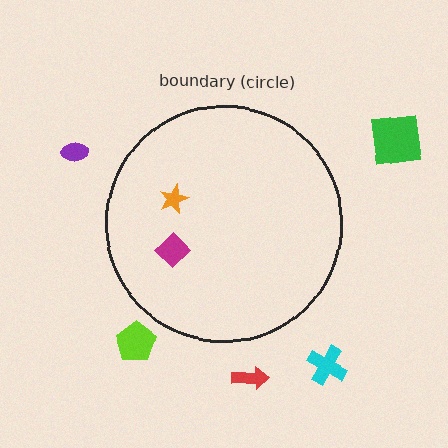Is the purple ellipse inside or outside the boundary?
Outside.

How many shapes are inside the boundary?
2 inside, 5 outside.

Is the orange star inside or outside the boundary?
Inside.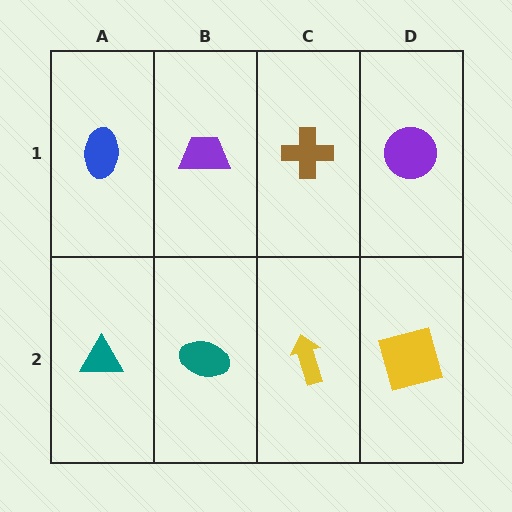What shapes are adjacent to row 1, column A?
A teal triangle (row 2, column A), a purple trapezoid (row 1, column B).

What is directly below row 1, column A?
A teal triangle.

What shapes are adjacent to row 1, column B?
A teal ellipse (row 2, column B), a blue ellipse (row 1, column A), a brown cross (row 1, column C).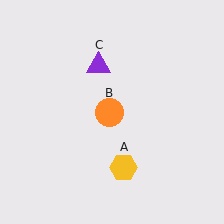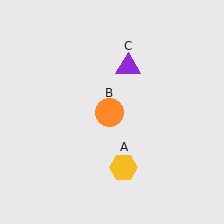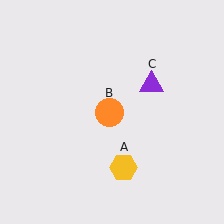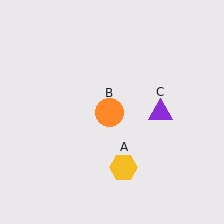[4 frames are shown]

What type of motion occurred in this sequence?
The purple triangle (object C) rotated clockwise around the center of the scene.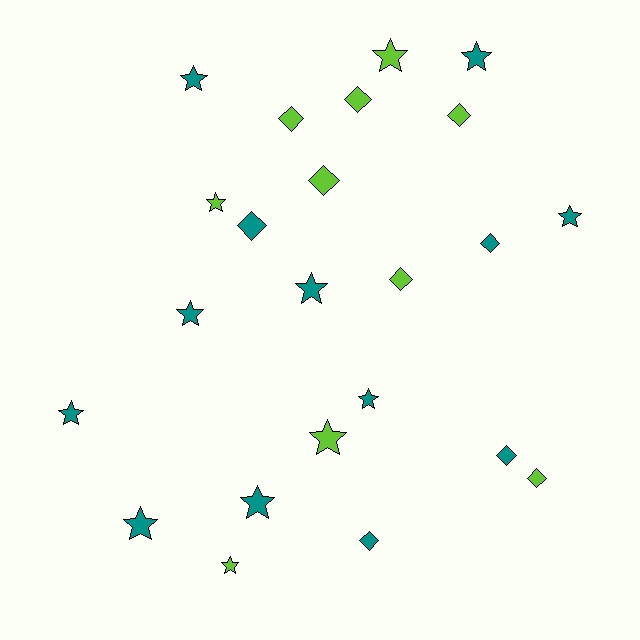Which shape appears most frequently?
Star, with 13 objects.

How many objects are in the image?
There are 23 objects.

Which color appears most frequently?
Teal, with 13 objects.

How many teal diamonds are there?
There are 4 teal diamonds.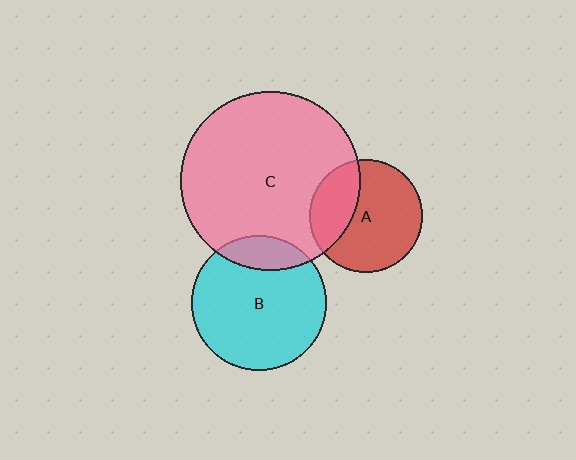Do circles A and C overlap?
Yes.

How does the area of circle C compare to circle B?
Approximately 1.8 times.